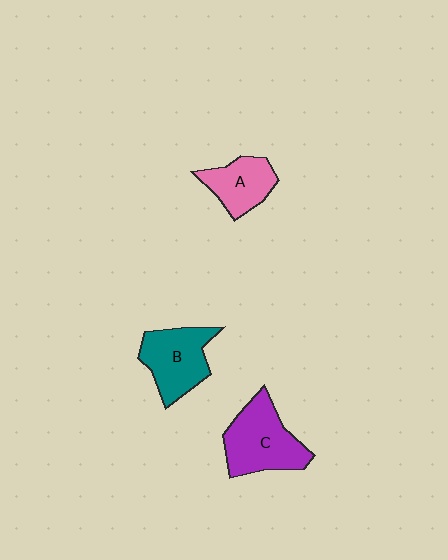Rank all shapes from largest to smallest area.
From largest to smallest: C (purple), B (teal), A (pink).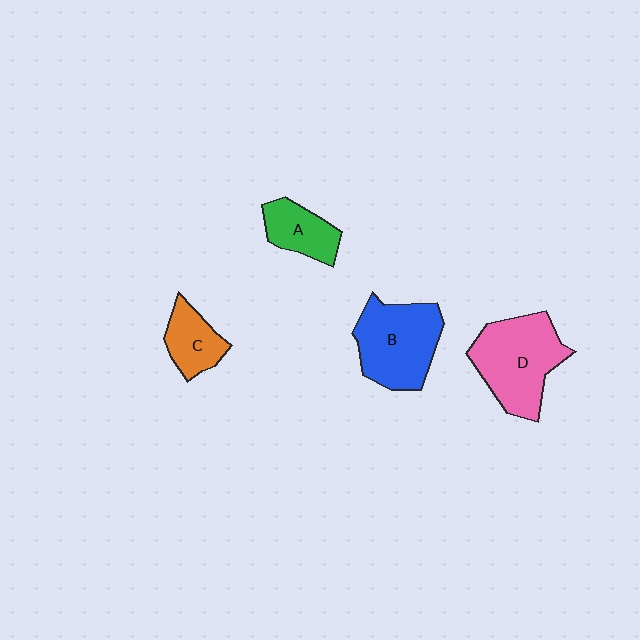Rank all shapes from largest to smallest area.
From largest to smallest: D (pink), B (blue), A (green), C (orange).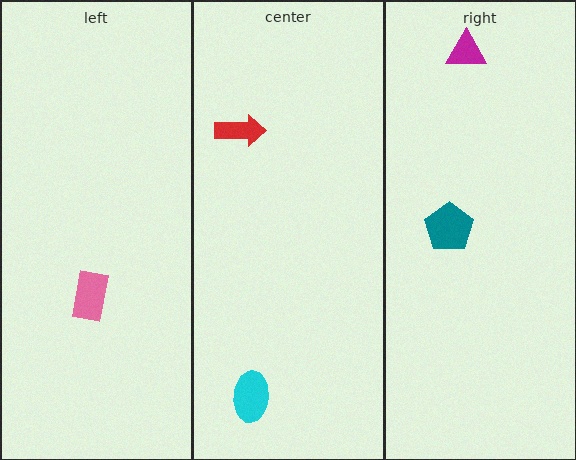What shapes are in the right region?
The magenta triangle, the teal pentagon.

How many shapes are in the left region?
1.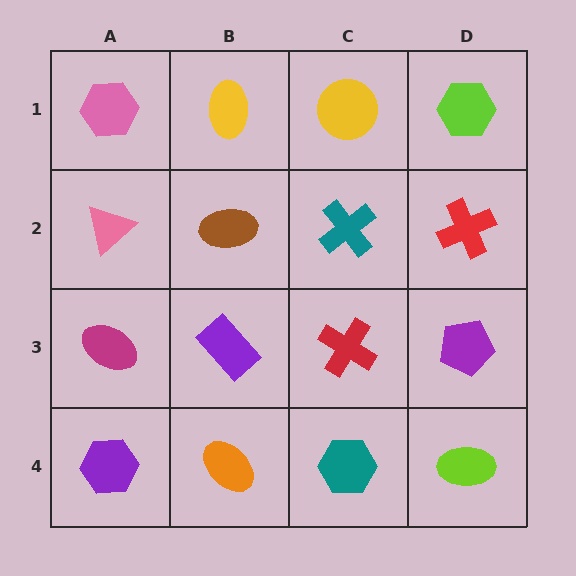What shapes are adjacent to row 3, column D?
A red cross (row 2, column D), a lime ellipse (row 4, column D), a red cross (row 3, column C).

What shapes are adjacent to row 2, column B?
A yellow ellipse (row 1, column B), a purple rectangle (row 3, column B), a pink triangle (row 2, column A), a teal cross (row 2, column C).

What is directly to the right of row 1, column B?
A yellow circle.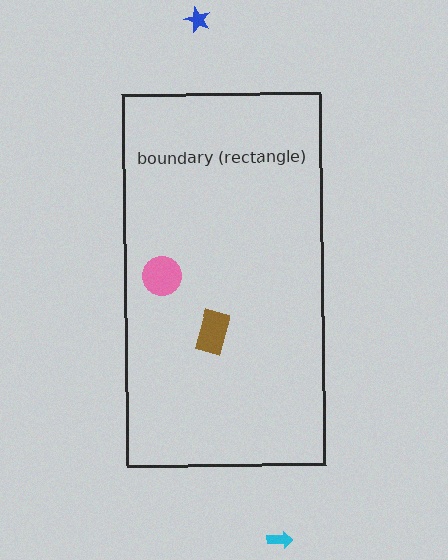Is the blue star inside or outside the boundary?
Outside.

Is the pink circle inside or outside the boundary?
Inside.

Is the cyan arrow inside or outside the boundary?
Outside.